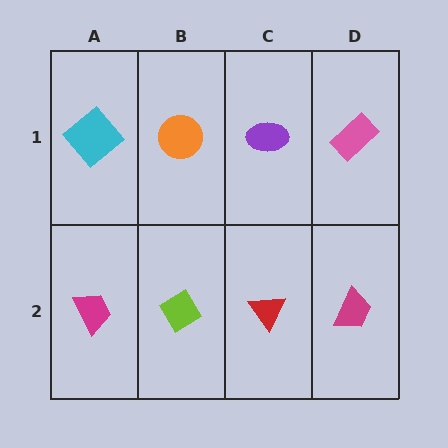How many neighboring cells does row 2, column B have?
3.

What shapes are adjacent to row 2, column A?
A cyan diamond (row 1, column A), a lime diamond (row 2, column B).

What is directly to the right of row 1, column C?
A pink rectangle.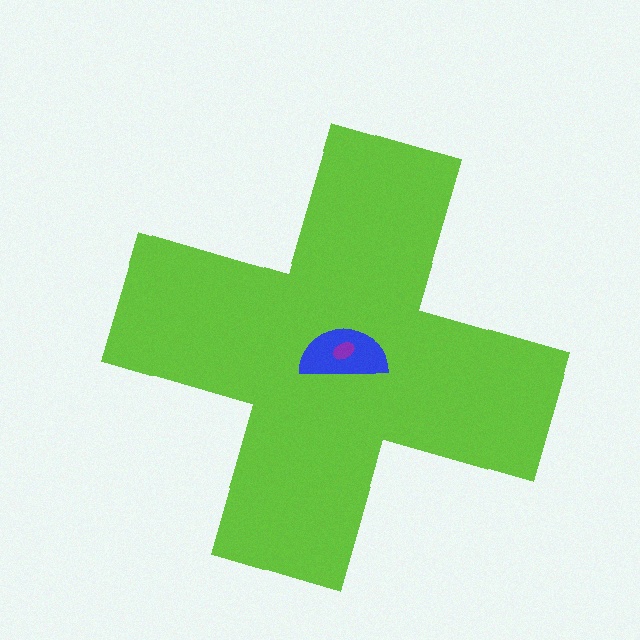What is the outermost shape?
The lime cross.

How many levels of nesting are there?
3.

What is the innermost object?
The purple ellipse.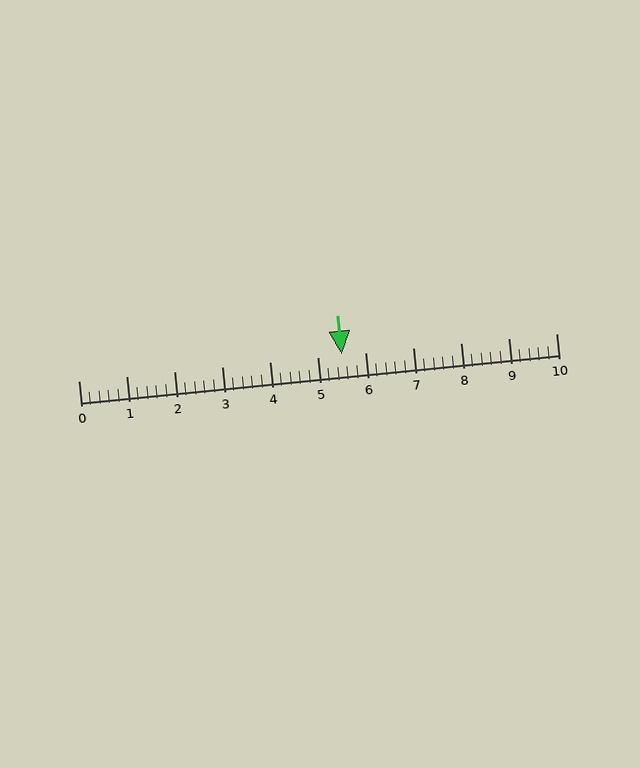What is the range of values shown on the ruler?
The ruler shows values from 0 to 10.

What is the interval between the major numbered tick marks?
The major tick marks are spaced 1 units apart.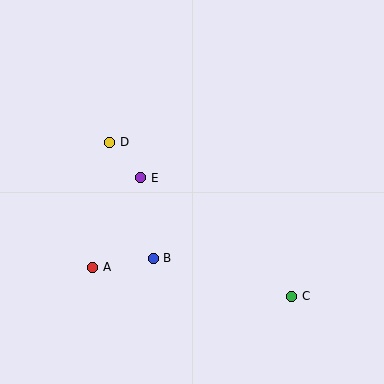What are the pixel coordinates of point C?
Point C is at (292, 296).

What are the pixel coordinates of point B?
Point B is at (153, 258).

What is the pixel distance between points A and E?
The distance between A and E is 102 pixels.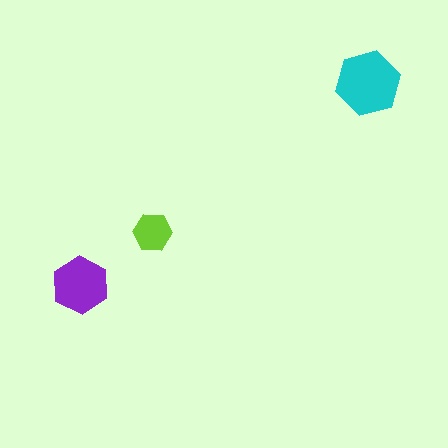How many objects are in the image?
There are 3 objects in the image.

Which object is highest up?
The cyan hexagon is topmost.